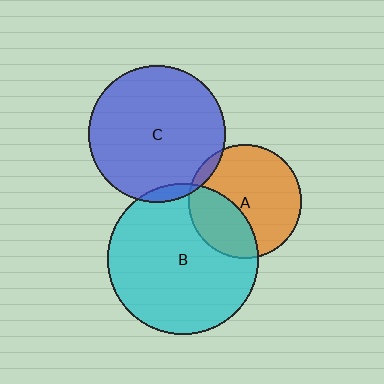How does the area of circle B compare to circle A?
Approximately 1.8 times.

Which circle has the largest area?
Circle B (cyan).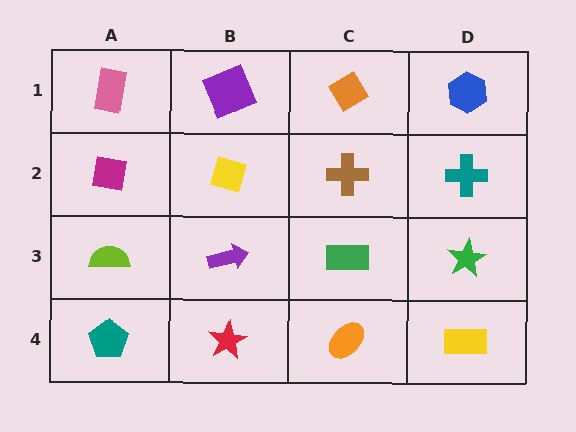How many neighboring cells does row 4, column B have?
3.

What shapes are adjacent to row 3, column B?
A yellow diamond (row 2, column B), a red star (row 4, column B), a lime semicircle (row 3, column A), a green rectangle (row 3, column C).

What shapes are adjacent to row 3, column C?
A brown cross (row 2, column C), an orange ellipse (row 4, column C), a purple arrow (row 3, column B), a green star (row 3, column D).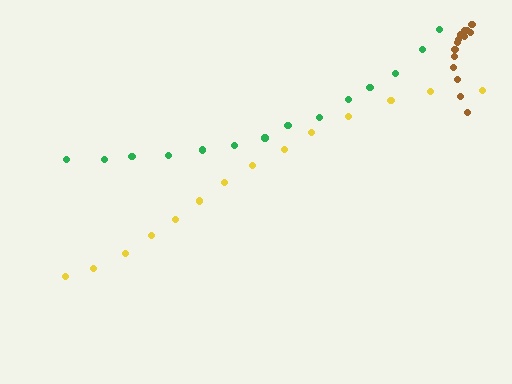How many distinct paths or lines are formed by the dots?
There are 3 distinct paths.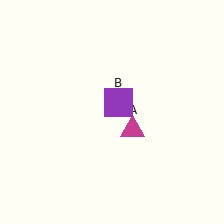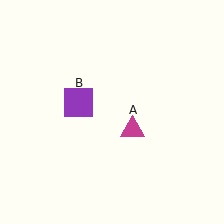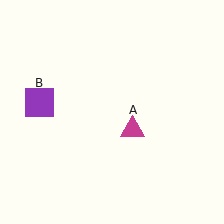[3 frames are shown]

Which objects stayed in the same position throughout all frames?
Magenta triangle (object A) remained stationary.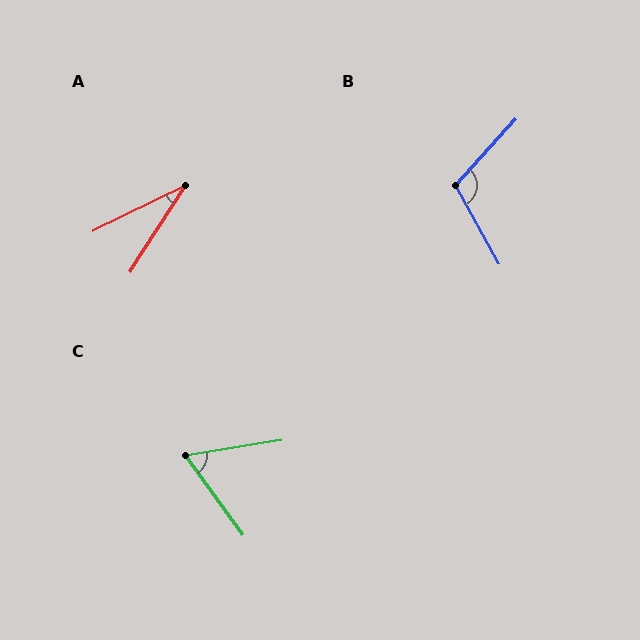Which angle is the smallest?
A, at approximately 31 degrees.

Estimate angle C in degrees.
Approximately 63 degrees.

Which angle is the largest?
B, at approximately 109 degrees.